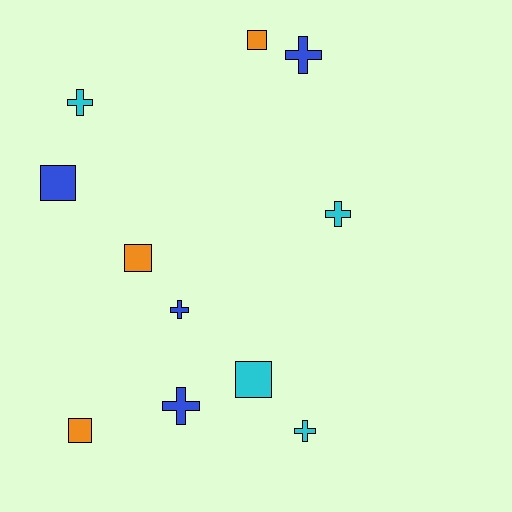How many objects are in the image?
There are 11 objects.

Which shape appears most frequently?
Cross, with 6 objects.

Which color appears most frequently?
Blue, with 4 objects.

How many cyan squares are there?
There is 1 cyan square.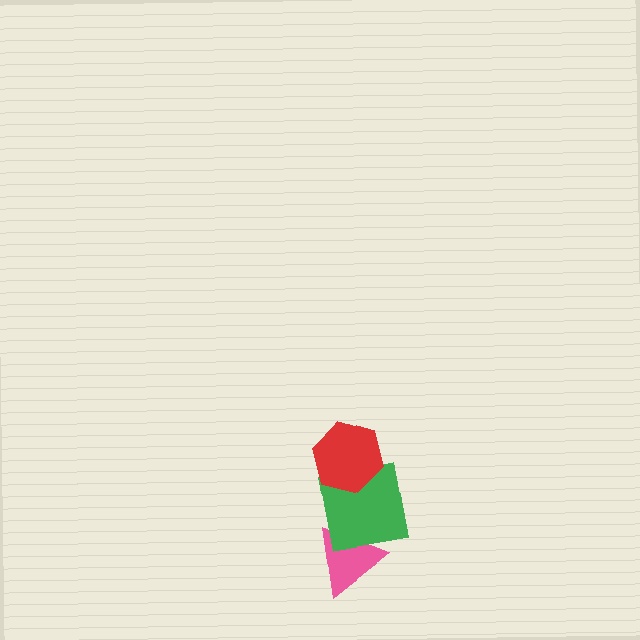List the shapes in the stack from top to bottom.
From top to bottom: the red hexagon, the green square, the pink triangle.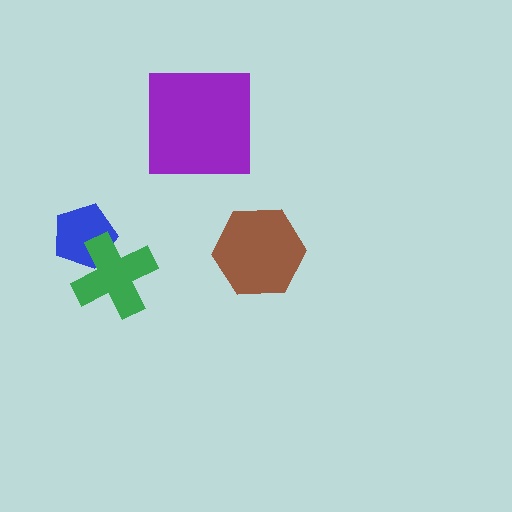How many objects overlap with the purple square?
0 objects overlap with the purple square.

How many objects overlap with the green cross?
1 object overlaps with the green cross.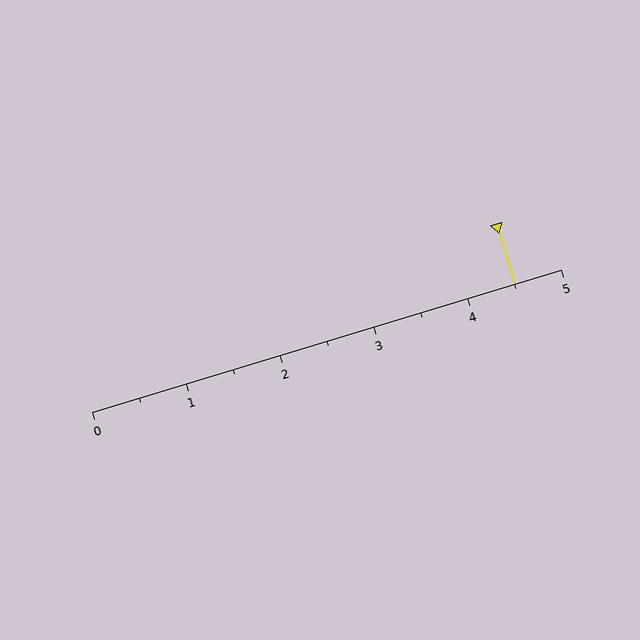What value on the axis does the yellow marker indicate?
The marker indicates approximately 4.5.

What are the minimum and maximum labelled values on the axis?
The axis runs from 0 to 5.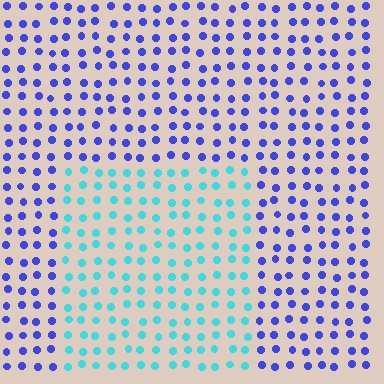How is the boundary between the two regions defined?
The boundary is defined purely by a slight shift in hue (about 56 degrees). Spacing, size, and orientation are identical on both sides.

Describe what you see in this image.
The image is filled with small blue elements in a uniform arrangement. A rectangle-shaped region is visible where the elements are tinted to a slightly different hue, forming a subtle color boundary.